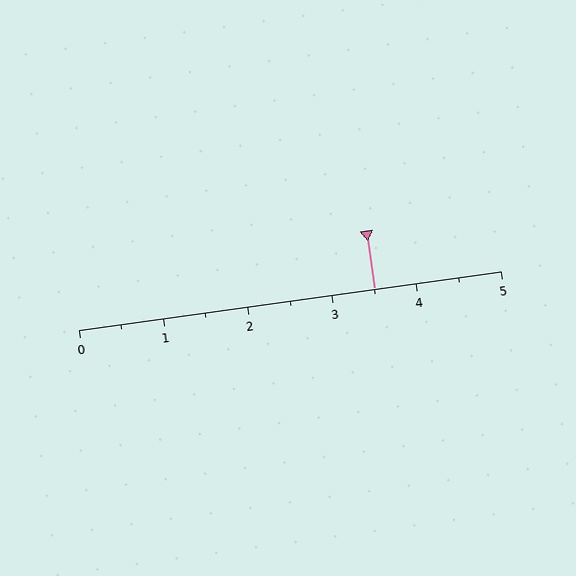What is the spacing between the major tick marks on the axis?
The major ticks are spaced 1 apart.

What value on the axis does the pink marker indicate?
The marker indicates approximately 3.5.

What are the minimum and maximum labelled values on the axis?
The axis runs from 0 to 5.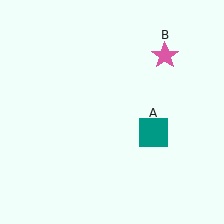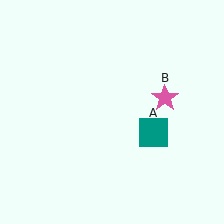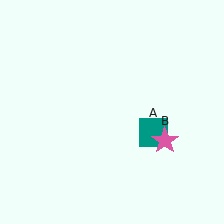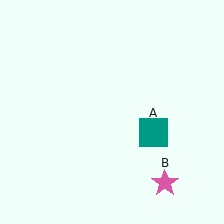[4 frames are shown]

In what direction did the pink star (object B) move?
The pink star (object B) moved down.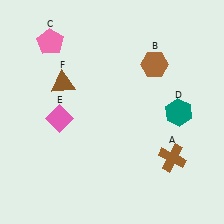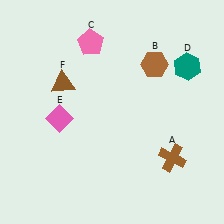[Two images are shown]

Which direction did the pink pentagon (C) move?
The pink pentagon (C) moved right.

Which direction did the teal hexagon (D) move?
The teal hexagon (D) moved up.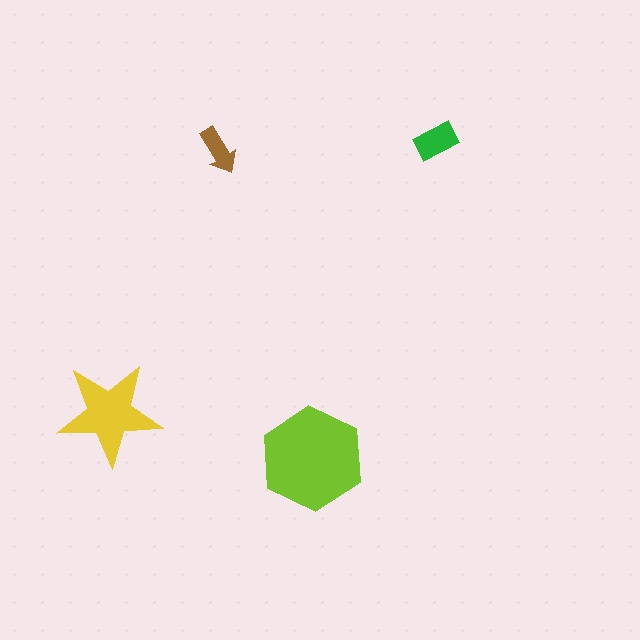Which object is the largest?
The lime hexagon.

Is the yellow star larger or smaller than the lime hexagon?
Smaller.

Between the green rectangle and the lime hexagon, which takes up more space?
The lime hexagon.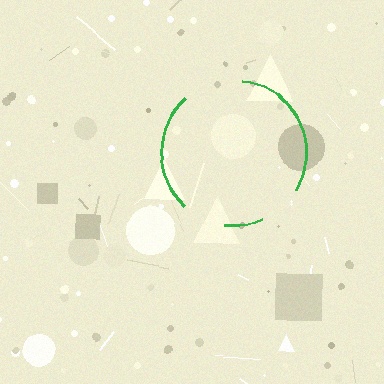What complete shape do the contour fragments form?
The contour fragments form a circle.